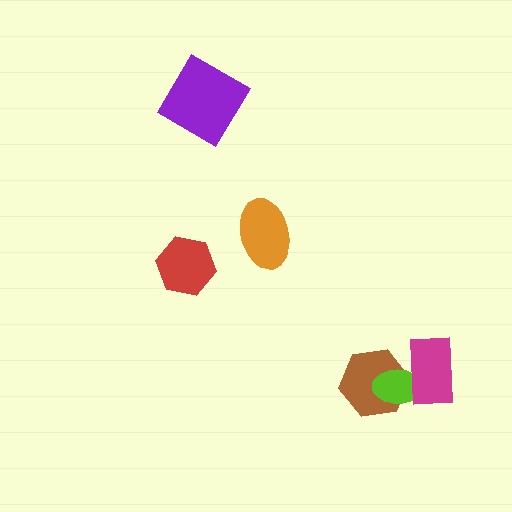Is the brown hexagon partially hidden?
Yes, it is partially covered by another shape.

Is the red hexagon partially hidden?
No, no other shape covers it.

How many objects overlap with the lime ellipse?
2 objects overlap with the lime ellipse.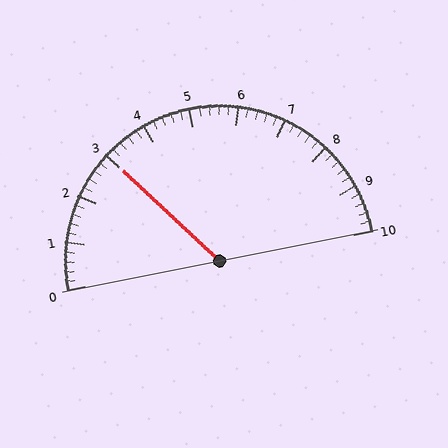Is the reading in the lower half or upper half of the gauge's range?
The reading is in the lower half of the range (0 to 10).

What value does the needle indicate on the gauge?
The needle indicates approximately 3.0.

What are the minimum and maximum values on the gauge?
The gauge ranges from 0 to 10.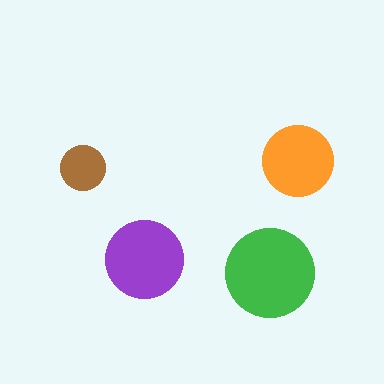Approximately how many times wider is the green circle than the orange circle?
About 1.5 times wider.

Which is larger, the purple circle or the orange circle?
The purple one.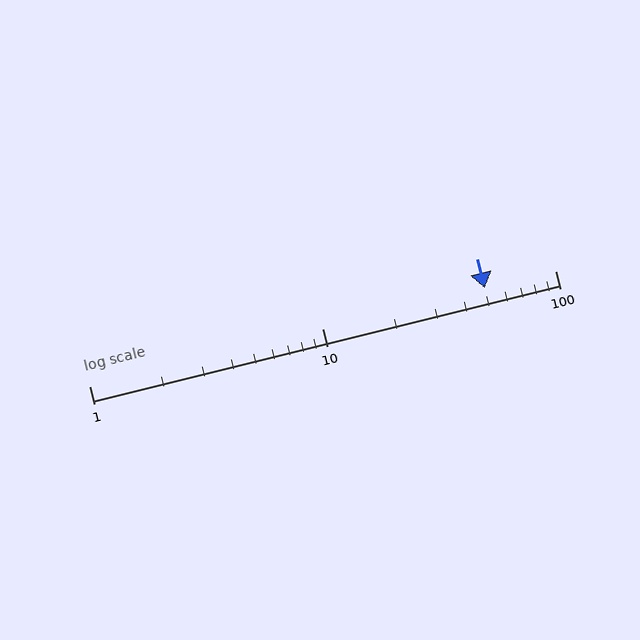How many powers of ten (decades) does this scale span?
The scale spans 2 decades, from 1 to 100.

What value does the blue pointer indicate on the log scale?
The pointer indicates approximately 50.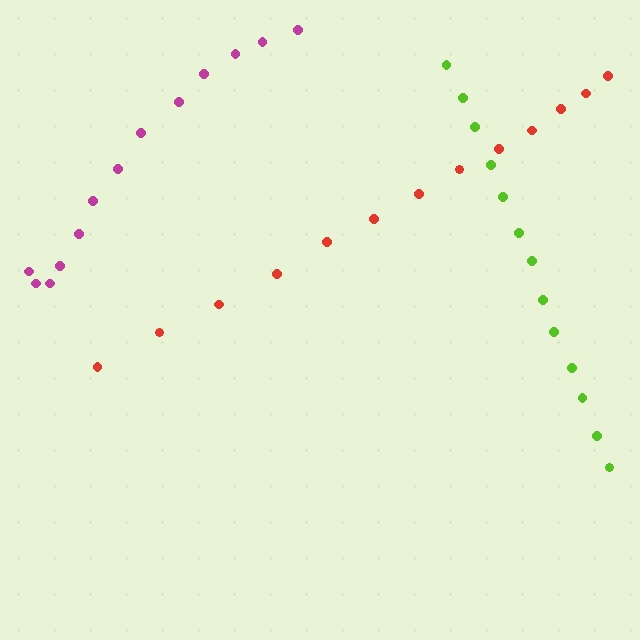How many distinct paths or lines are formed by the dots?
There are 3 distinct paths.